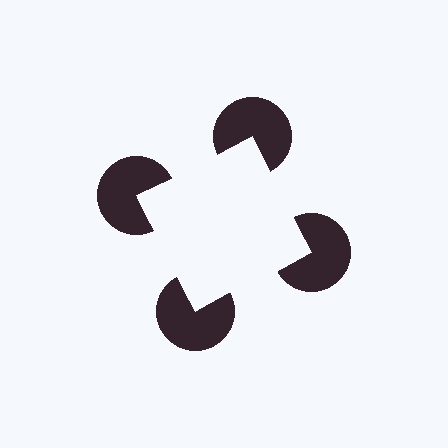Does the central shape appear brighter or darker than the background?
It typically appears slightly brighter than the background, even though no actual brightness change is drawn.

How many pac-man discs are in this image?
There are 4 — one at each vertex of the illusory square.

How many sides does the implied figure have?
4 sides.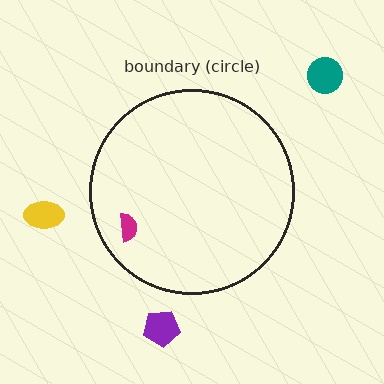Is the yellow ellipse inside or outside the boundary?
Outside.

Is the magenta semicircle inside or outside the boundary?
Inside.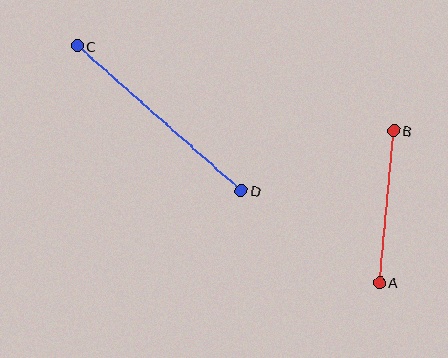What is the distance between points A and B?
The distance is approximately 153 pixels.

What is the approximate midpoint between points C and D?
The midpoint is at approximately (159, 118) pixels.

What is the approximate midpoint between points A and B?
The midpoint is at approximately (387, 207) pixels.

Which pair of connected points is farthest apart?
Points C and D are farthest apart.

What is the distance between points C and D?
The distance is approximately 218 pixels.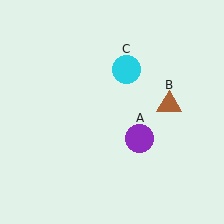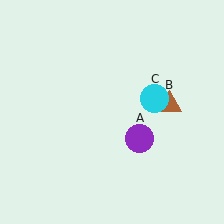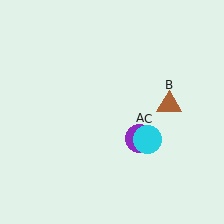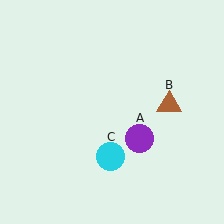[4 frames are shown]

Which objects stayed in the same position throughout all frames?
Purple circle (object A) and brown triangle (object B) remained stationary.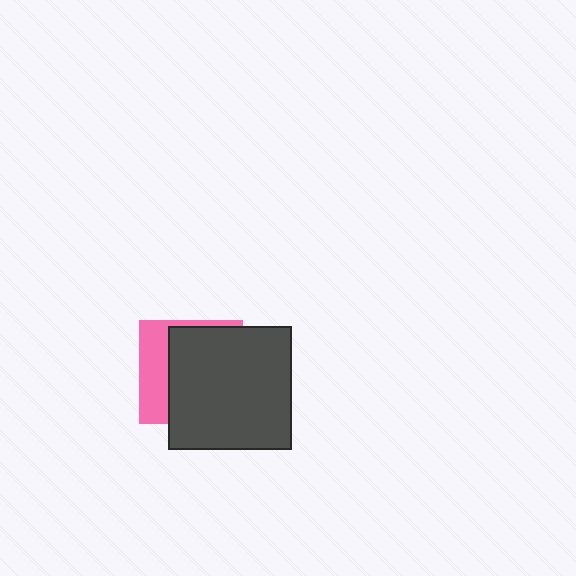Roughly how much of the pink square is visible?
A small part of it is visible (roughly 31%).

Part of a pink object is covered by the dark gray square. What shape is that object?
It is a square.